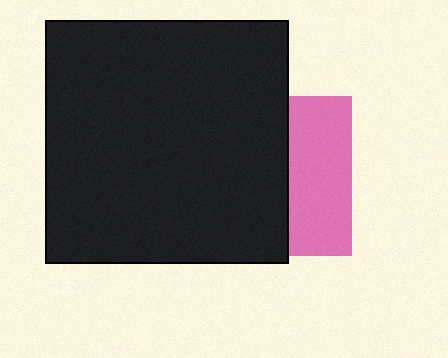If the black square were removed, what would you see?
You would see the complete pink square.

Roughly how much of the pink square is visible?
A small part of it is visible (roughly 39%).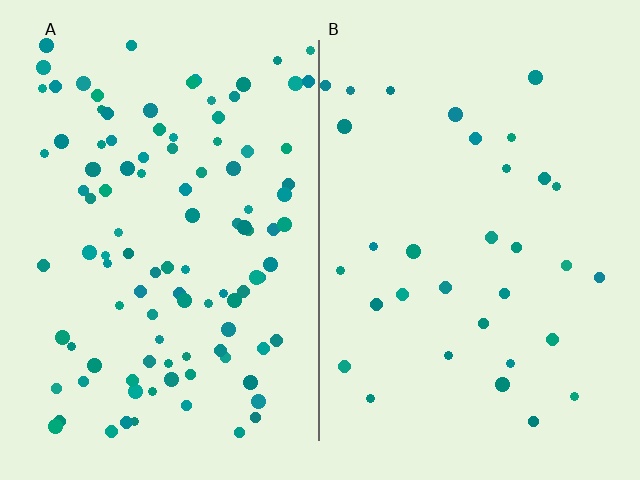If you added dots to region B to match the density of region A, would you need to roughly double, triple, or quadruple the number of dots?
Approximately triple.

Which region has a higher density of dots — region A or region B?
A (the left).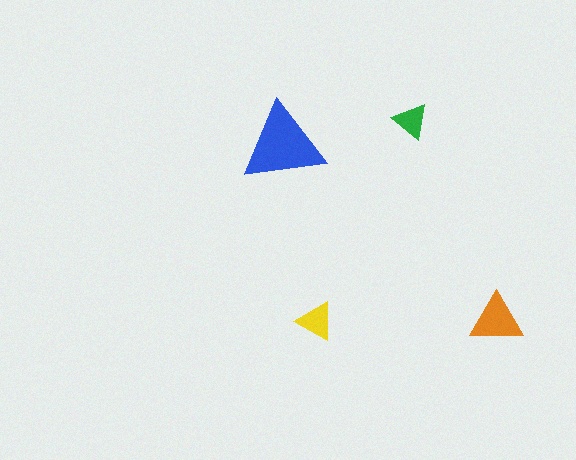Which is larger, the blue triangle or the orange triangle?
The blue one.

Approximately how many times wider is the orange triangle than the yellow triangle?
About 1.5 times wider.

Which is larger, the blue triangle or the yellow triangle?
The blue one.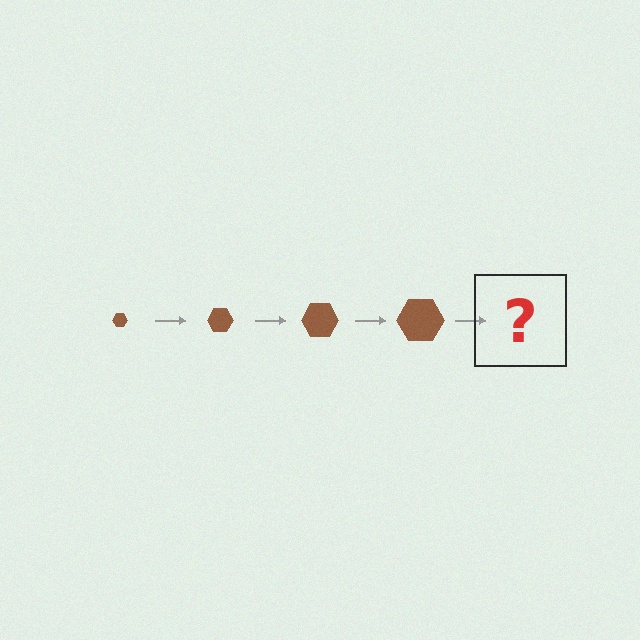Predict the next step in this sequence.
The next step is a brown hexagon, larger than the previous one.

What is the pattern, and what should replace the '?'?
The pattern is that the hexagon gets progressively larger each step. The '?' should be a brown hexagon, larger than the previous one.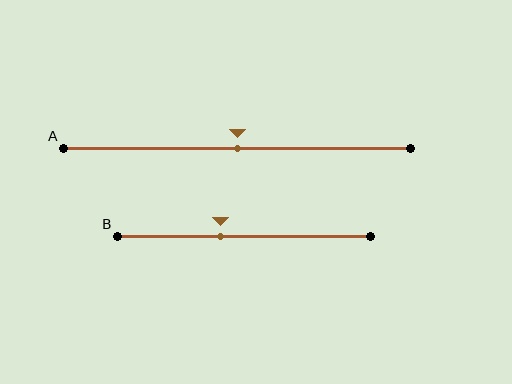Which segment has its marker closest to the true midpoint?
Segment A has its marker closest to the true midpoint.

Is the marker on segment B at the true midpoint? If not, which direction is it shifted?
No, the marker on segment B is shifted to the left by about 9% of the segment length.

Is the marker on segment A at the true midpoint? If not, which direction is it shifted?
Yes, the marker on segment A is at the true midpoint.